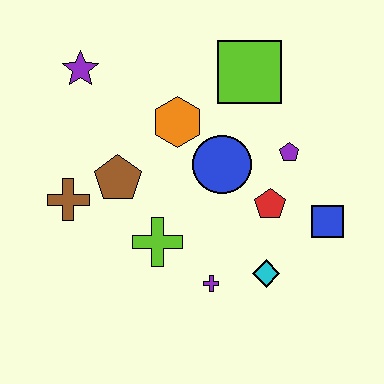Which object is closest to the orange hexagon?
The blue circle is closest to the orange hexagon.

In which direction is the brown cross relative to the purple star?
The brown cross is below the purple star.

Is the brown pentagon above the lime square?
No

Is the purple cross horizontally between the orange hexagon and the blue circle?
Yes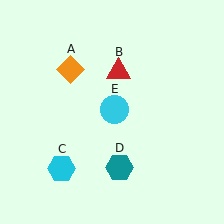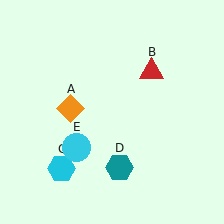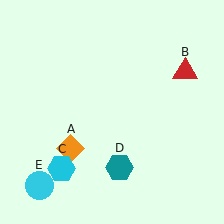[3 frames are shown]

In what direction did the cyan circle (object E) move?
The cyan circle (object E) moved down and to the left.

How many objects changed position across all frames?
3 objects changed position: orange diamond (object A), red triangle (object B), cyan circle (object E).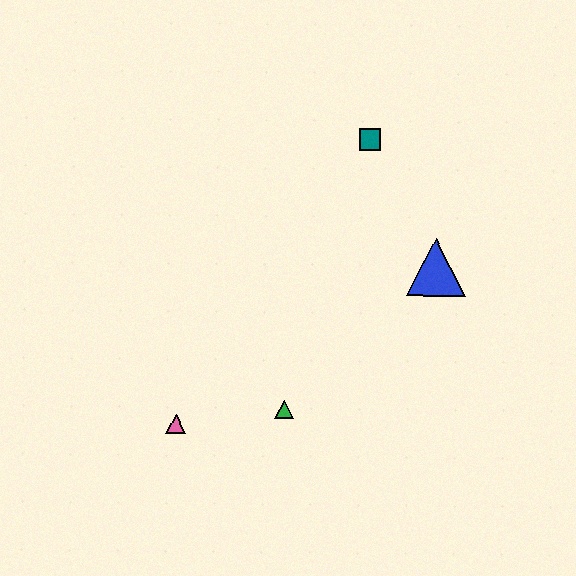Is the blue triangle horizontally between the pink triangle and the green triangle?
No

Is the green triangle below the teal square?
Yes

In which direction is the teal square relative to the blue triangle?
The teal square is above the blue triangle.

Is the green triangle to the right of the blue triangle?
No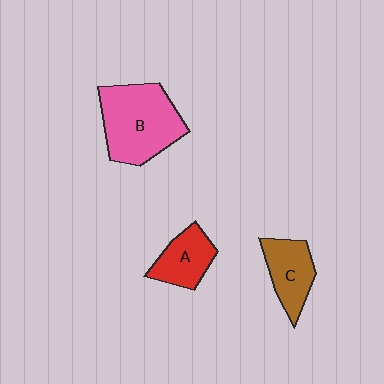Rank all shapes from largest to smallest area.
From largest to smallest: B (pink), C (brown), A (red).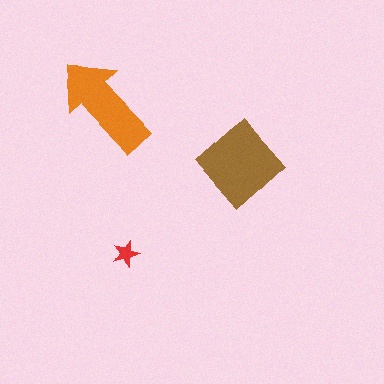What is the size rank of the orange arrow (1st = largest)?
2nd.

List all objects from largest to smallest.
The brown diamond, the orange arrow, the red star.